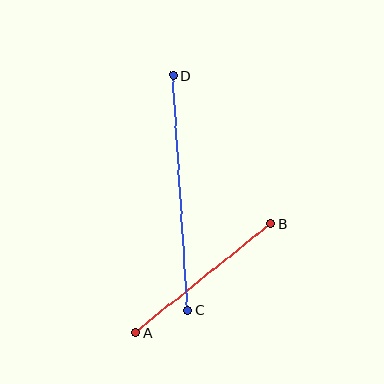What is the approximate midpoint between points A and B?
The midpoint is at approximately (203, 278) pixels.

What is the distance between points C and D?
The distance is approximately 236 pixels.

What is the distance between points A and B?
The distance is approximately 173 pixels.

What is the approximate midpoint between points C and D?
The midpoint is at approximately (181, 193) pixels.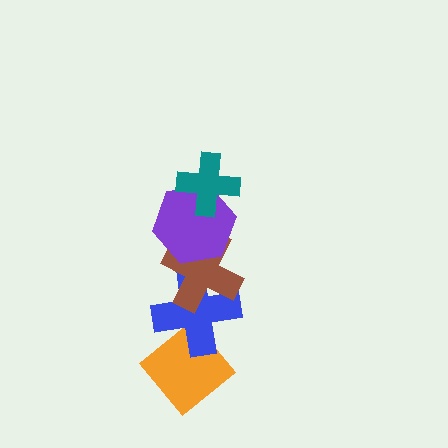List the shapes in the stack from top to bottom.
From top to bottom: the teal cross, the purple hexagon, the brown cross, the blue cross, the orange diamond.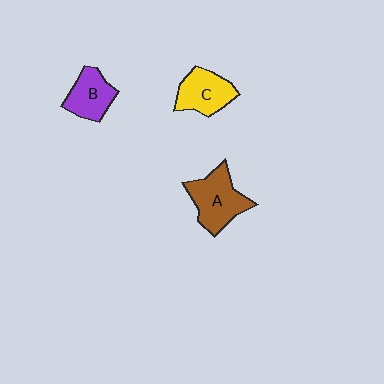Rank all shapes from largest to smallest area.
From largest to smallest: A (brown), C (yellow), B (purple).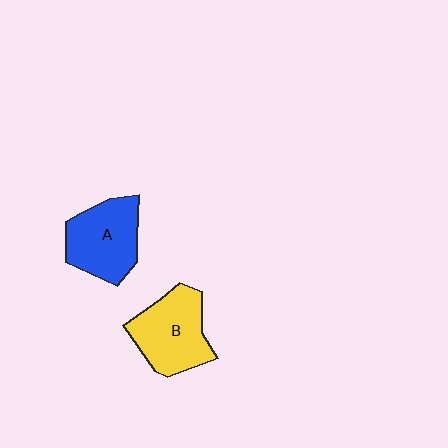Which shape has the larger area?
Shape B (yellow).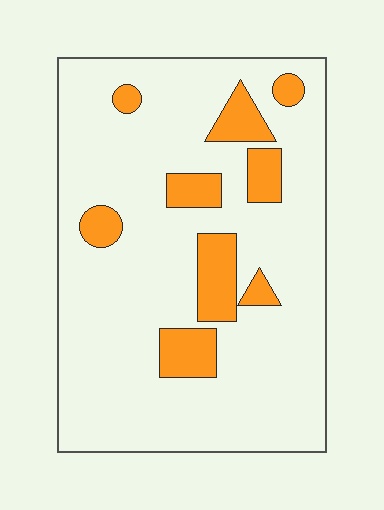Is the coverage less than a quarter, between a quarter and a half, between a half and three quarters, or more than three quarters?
Less than a quarter.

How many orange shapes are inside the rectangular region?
9.